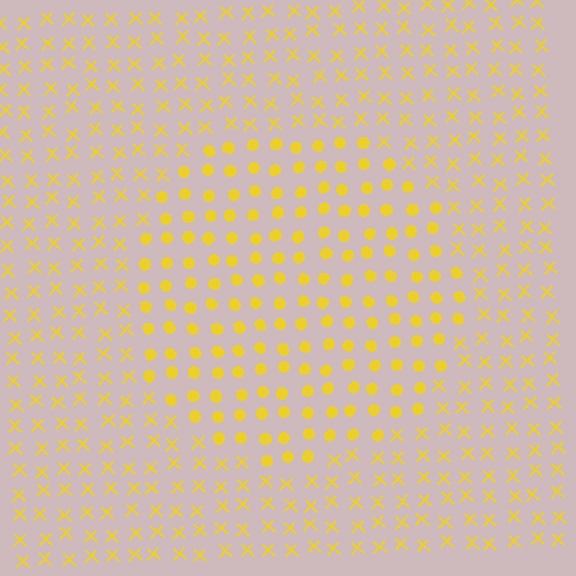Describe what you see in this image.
The image is filled with small yellow elements arranged in a uniform grid. A circle-shaped region contains circles, while the surrounding area contains X marks. The boundary is defined purely by the change in element shape.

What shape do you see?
I see a circle.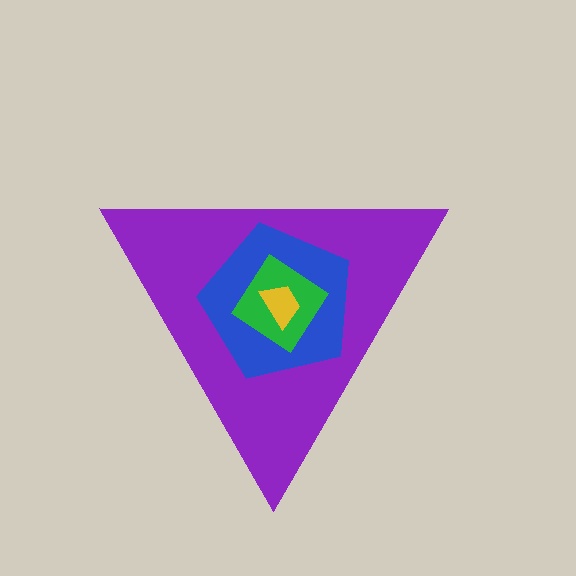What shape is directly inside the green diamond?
The yellow trapezoid.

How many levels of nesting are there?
4.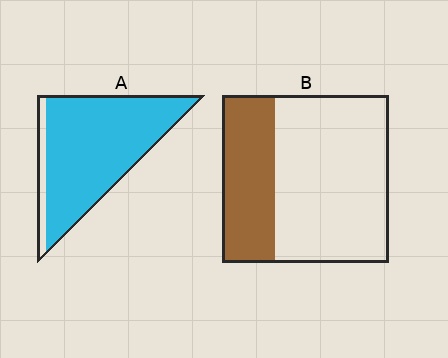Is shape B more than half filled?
No.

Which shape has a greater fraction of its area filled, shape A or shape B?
Shape A.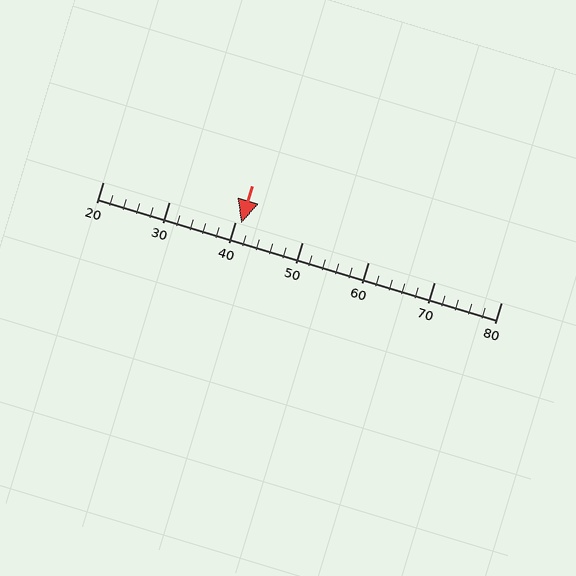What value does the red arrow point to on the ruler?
The red arrow points to approximately 41.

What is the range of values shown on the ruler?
The ruler shows values from 20 to 80.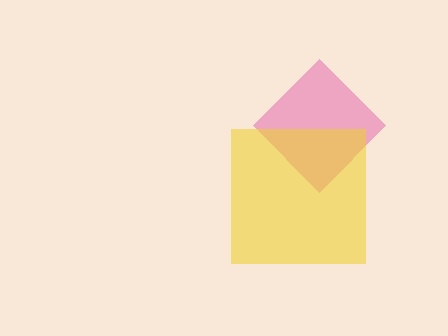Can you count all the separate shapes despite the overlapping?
Yes, there are 2 separate shapes.